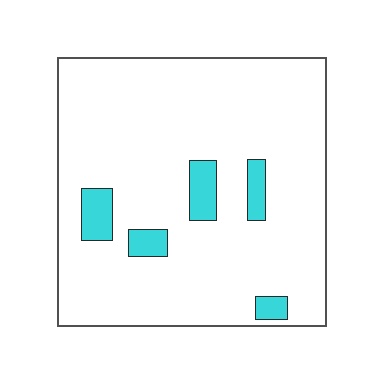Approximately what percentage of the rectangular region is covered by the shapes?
Approximately 10%.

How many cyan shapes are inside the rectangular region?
5.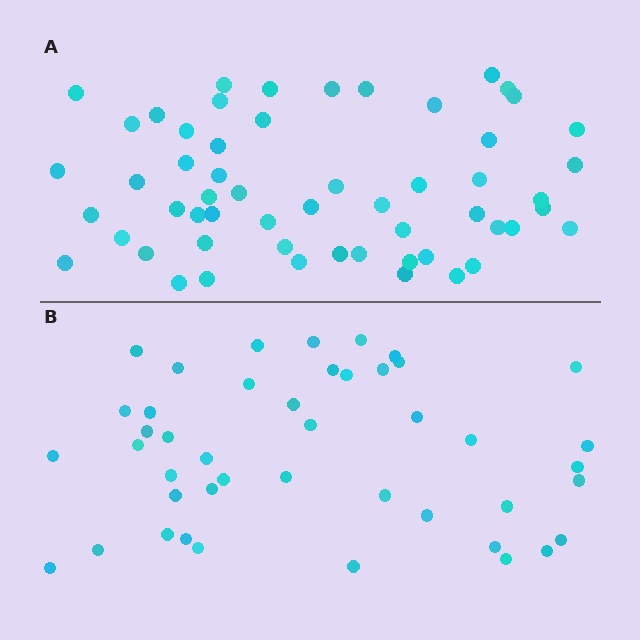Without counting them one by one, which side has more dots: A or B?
Region A (the top region) has more dots.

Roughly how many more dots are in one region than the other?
Region A has roughly 12 or so more dots than region B.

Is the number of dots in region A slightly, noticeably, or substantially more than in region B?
Region A has noticeably more, but not dramatically so. The ratio is roughly 1.3 to 1.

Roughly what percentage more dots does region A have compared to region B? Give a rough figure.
About 25% more.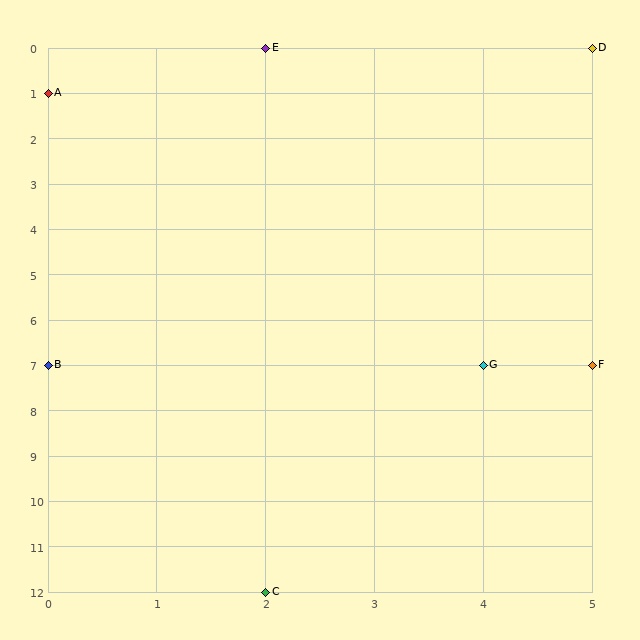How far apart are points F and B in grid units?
Points F and B are 5 columns apart.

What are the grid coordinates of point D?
Point D is at grid coordinates (5, 0).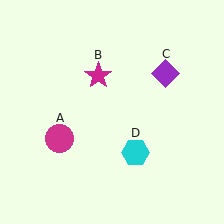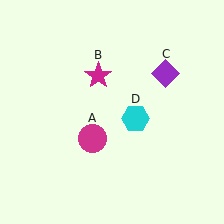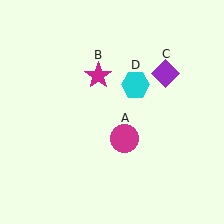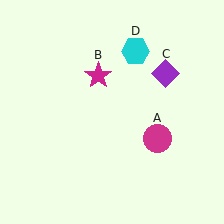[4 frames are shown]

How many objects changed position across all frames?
2 objects changed position: magenta circle (object A), cyan hexagon (object D).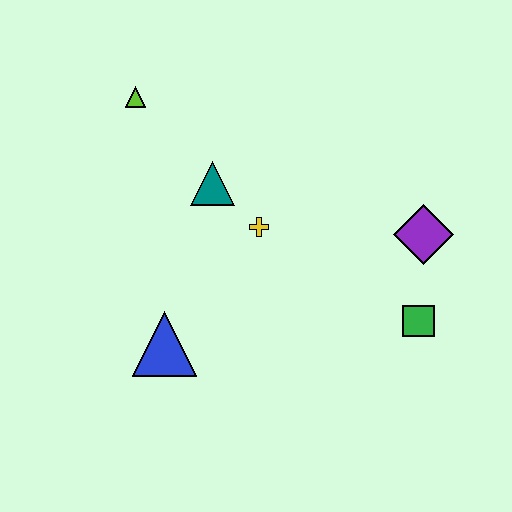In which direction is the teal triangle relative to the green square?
The teal triangle is to the left of the green square.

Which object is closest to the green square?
The purple diamond is closest to the green square.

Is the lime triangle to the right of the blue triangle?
No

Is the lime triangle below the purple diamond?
No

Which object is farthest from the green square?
The lime triangle is farthest from the green square.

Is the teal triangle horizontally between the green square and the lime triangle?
Yes